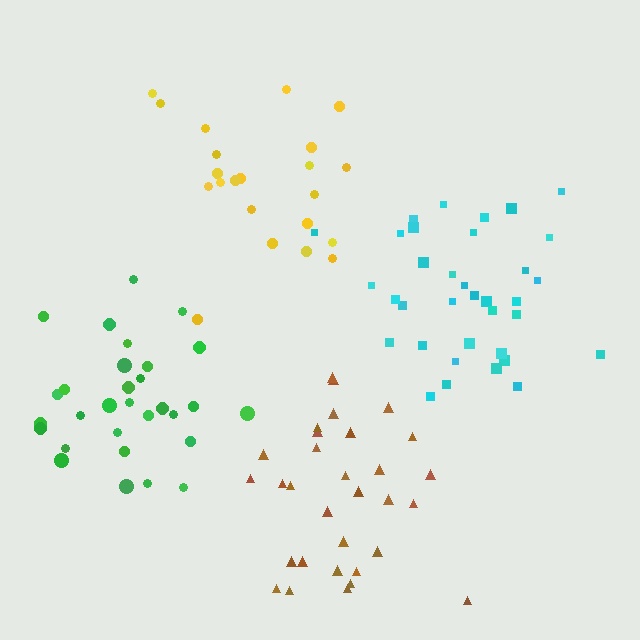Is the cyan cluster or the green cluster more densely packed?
Cyan.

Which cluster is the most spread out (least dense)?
Green.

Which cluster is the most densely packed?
Brown.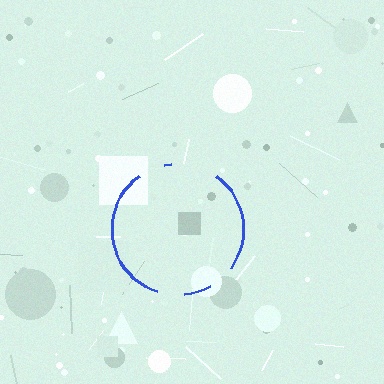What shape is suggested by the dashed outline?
The dashed outline suggests a circle.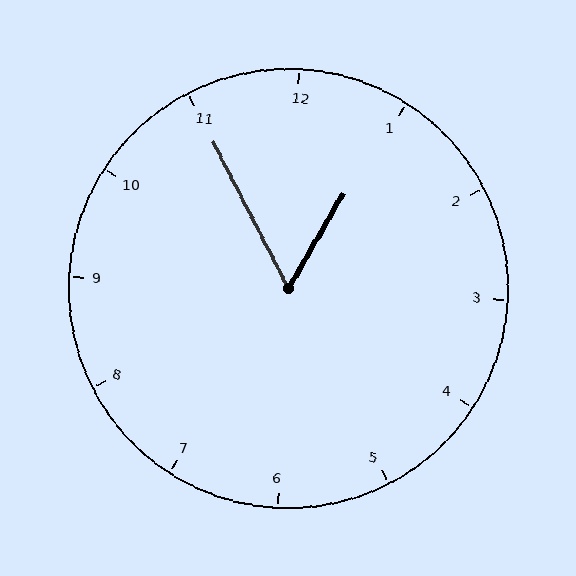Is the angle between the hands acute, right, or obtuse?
It is acute.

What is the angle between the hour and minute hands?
Approximately 58 degrees.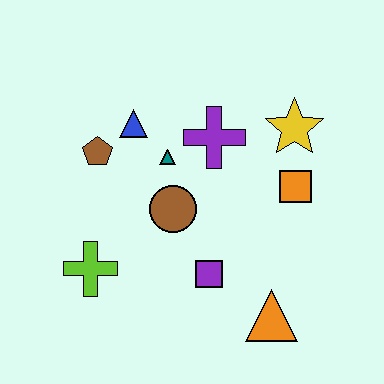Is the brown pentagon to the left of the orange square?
Yes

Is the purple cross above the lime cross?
Yes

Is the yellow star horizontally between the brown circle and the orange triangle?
No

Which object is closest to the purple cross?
The teal triangle is closest to the purple cross.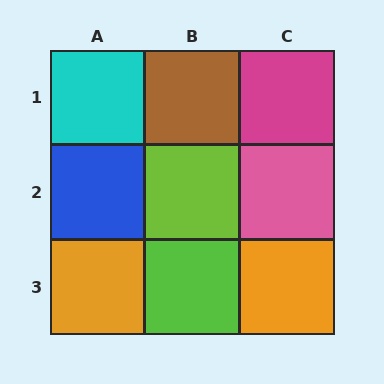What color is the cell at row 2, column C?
Pink.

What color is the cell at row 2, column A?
Blue.